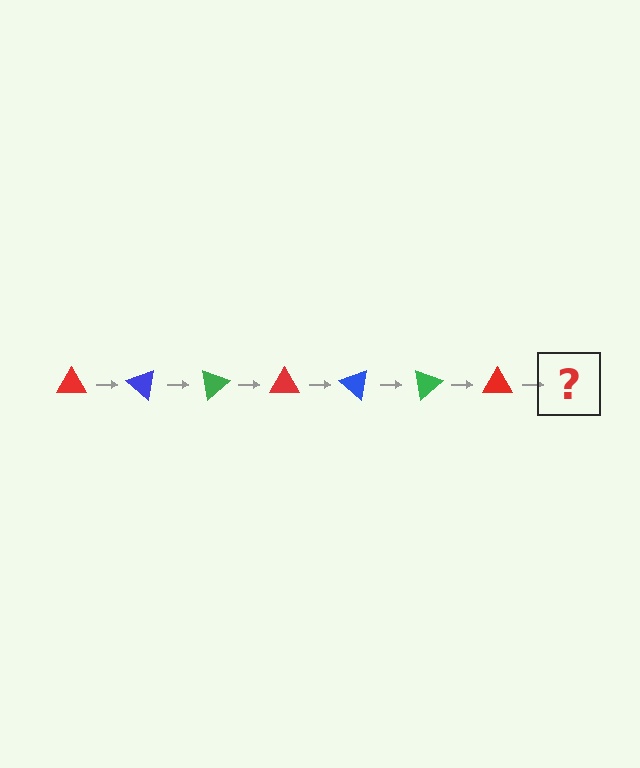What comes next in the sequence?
The next element should be a blue triangle, rotated 280 degrees from the start.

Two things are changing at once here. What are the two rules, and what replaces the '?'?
The two rules are that it rotates 40 degrees each step and the color cycles through red, blue, and green. The '?' should be a blue triangle, rotated 280 degrees from the start.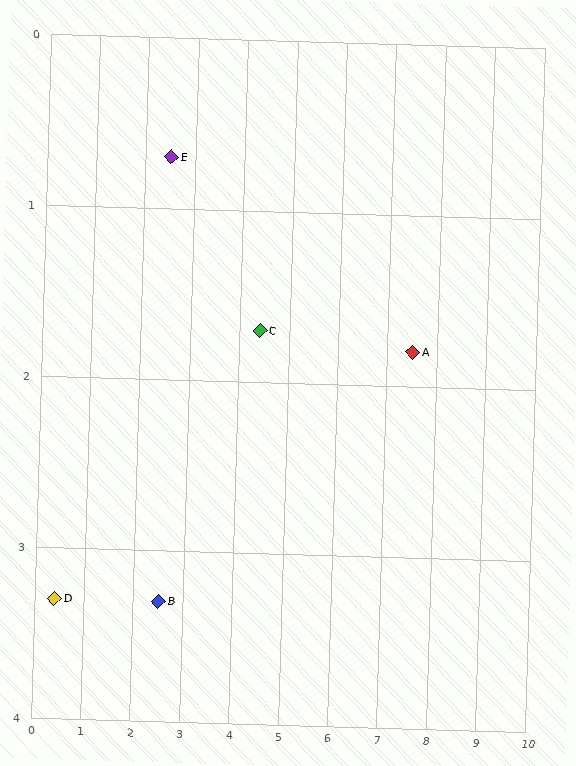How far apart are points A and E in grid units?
Points A and E are about 5.1 grid units apart.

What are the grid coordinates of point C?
Point C is at approximately (4.4, 1.7).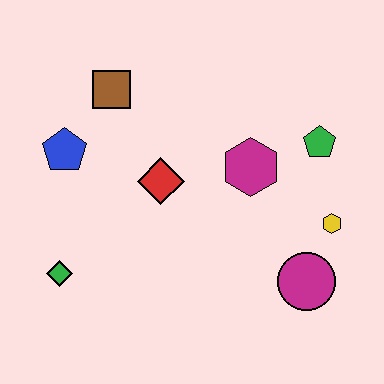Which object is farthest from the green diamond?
The green pentagon is farthest from the green diamond.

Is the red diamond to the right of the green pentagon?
No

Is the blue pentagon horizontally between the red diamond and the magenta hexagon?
No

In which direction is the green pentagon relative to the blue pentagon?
The green pentagon is to the right of the blue pentagon.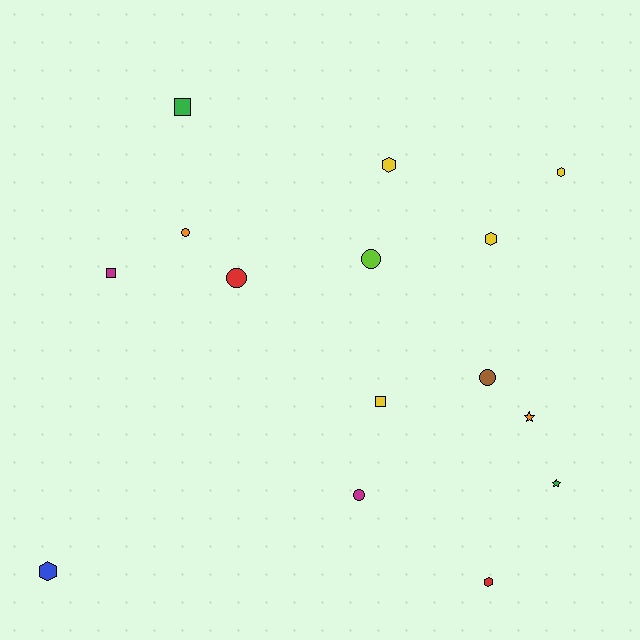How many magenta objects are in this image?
There are 2 magenta objects.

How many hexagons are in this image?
There are 5 hexagons.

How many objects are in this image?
There are 15 objects.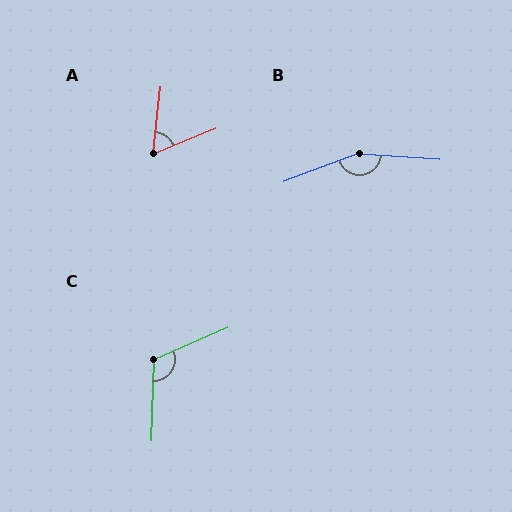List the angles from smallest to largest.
A (62°), C (115°), B (155°).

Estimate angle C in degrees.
Approximately 115 degrees.